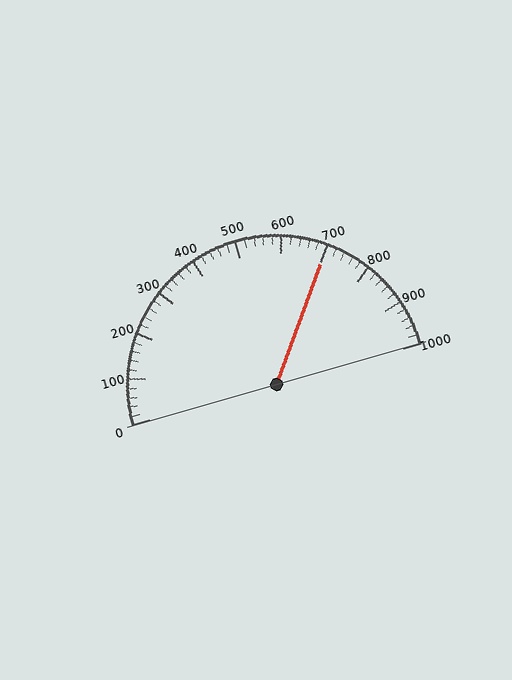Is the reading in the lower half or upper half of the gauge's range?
The reading is in the upper half of the range (0 to 1000).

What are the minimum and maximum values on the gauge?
The gauge ranges from 0 to 1000.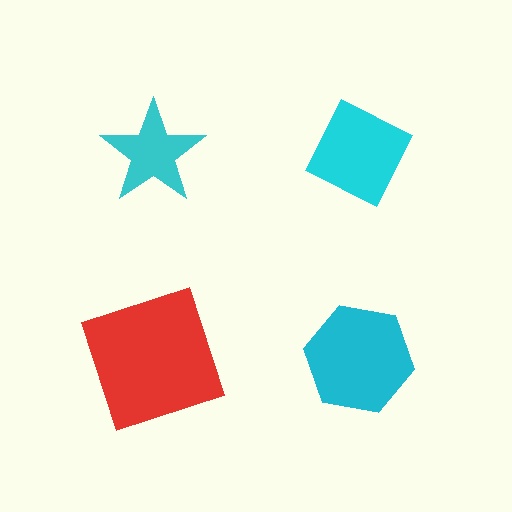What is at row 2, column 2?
A cyan hexagon.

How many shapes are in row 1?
2 shapes.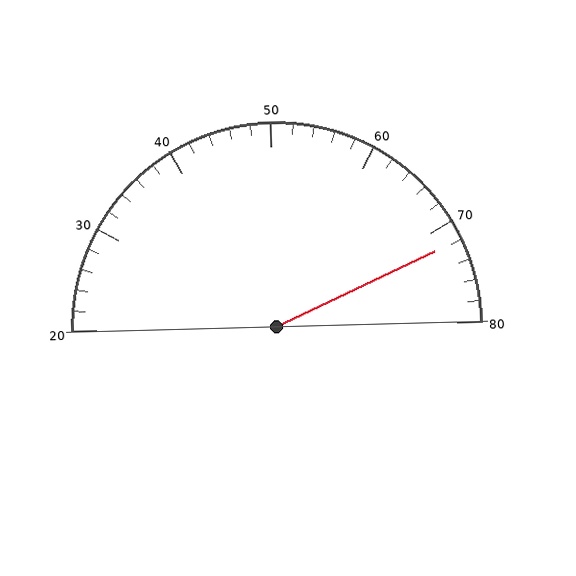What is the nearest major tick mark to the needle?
The nearest major tick mark is 70.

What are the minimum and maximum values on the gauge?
The gauge ranges from 20 to 80.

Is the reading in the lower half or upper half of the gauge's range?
The reading is in the upper half of the range (20 to 80).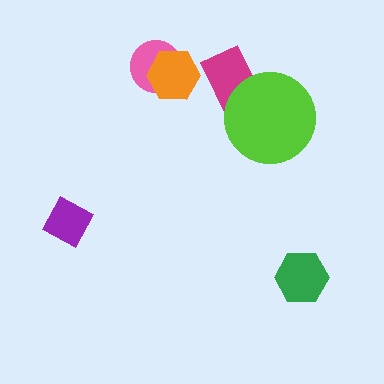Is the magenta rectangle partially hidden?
Yes, it is partially covered by another shape.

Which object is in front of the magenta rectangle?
The lime circle is in front of the magenta rectangle.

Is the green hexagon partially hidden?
No, no other shape covers it.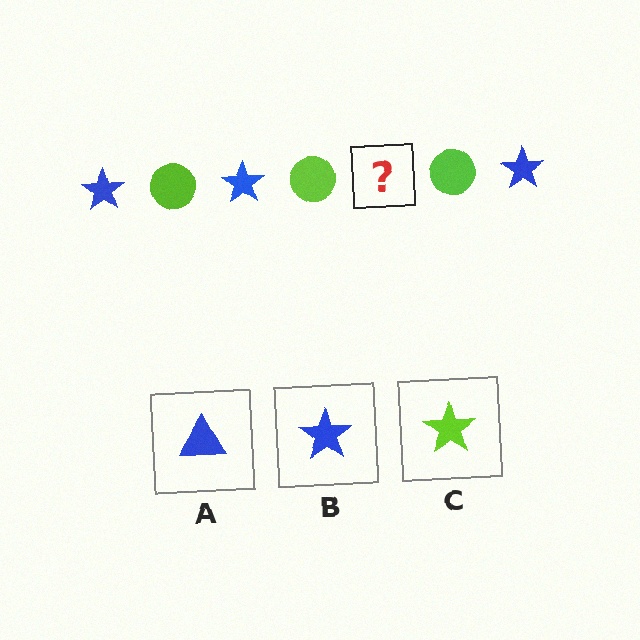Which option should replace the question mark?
Option B.